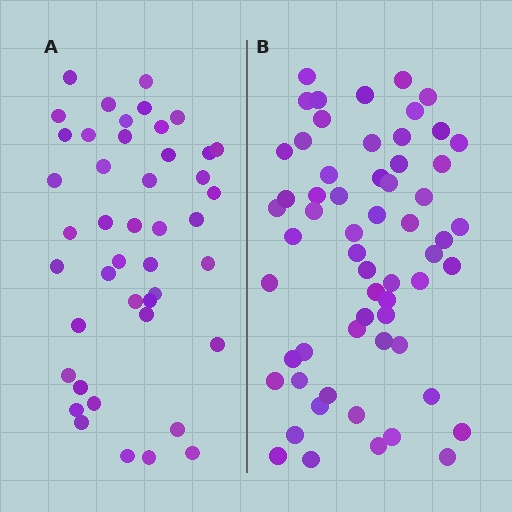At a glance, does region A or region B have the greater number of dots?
Region B (the right region) has more dots.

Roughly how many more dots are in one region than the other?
Region B has approximately 15 more dots than region A.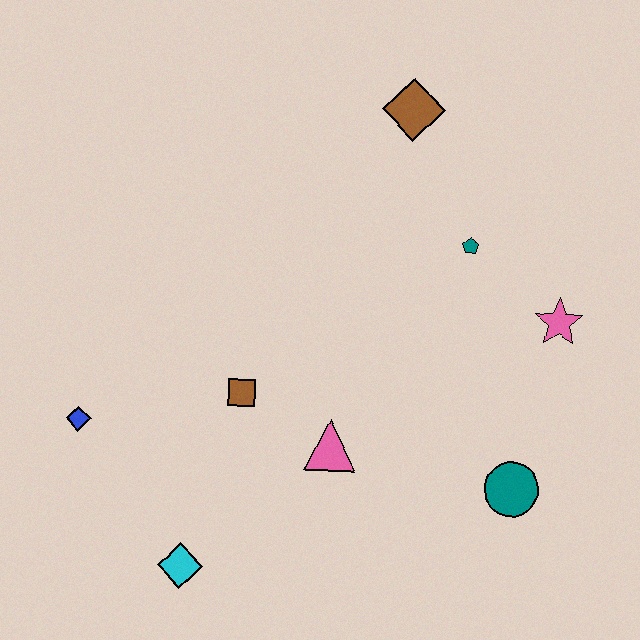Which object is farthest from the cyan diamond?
The brown diamond is farthest from the cyan diamond.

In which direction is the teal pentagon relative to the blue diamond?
The teal pentagon is to the right of the blue diamond.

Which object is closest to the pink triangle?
The brown square is closest to the pink triangle.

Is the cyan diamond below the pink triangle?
Yes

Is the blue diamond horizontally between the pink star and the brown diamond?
No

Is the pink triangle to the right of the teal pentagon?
No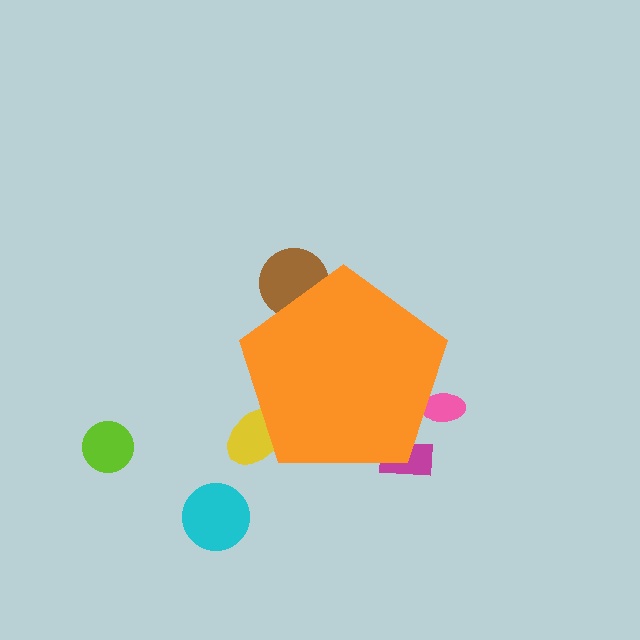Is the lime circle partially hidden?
No, the lime circle is fully visible.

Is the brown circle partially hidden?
Yes, the brown circle is partially hidden behind the orange pentagon.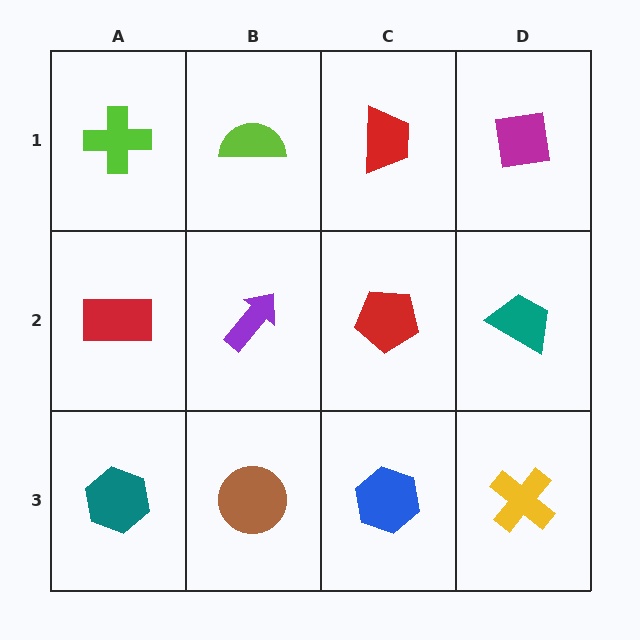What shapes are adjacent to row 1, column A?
A red rectangle (row 2, column A), a lime semicircle (row 1, column B).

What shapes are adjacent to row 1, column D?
A teal trapezoid (row 2, column D), a red trapezoid (row 1, column C).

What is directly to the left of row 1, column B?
A lime cross.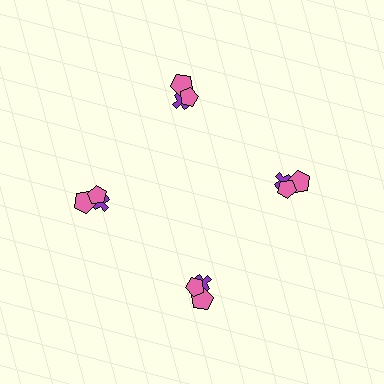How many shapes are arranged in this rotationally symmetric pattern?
There are 12 shapes, arranged in 4 groups of 3.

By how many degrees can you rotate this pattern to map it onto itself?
The pattern maps onto itself every 90 degrees of rotation.